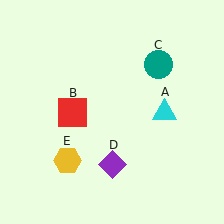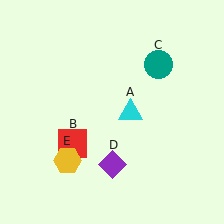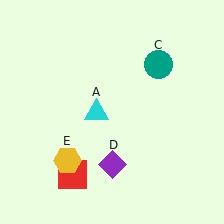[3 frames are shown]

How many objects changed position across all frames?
2 objects changed position: cyan triangle (object A), red square (object B).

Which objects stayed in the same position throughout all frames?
Teal circle (object C) and purple diamond (object D) and yellow hexagon (object E) remained stationary.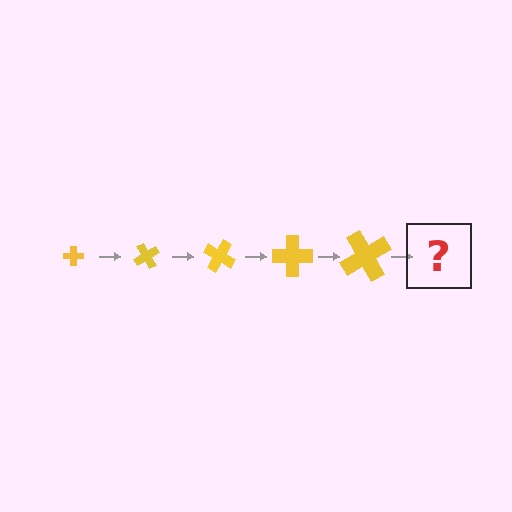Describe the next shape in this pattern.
It should be a cross, larger than the previous one and rotated 300 degrees from the start.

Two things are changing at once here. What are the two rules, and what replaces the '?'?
The two rules are that the cross grows larger each step and it rotates 60 degrees each step. The '?' should be a cross, larger than the previous one and rotated 300 degrees from the start.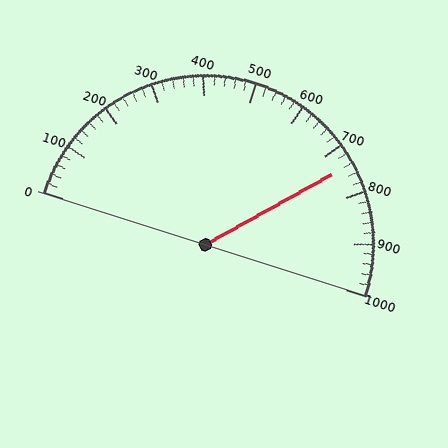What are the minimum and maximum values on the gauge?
The gauge ranges from 0 to 1000.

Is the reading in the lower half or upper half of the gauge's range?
The reading is in the upper half of the range (0 to 1000).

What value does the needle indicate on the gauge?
The needle indicates approximately 740.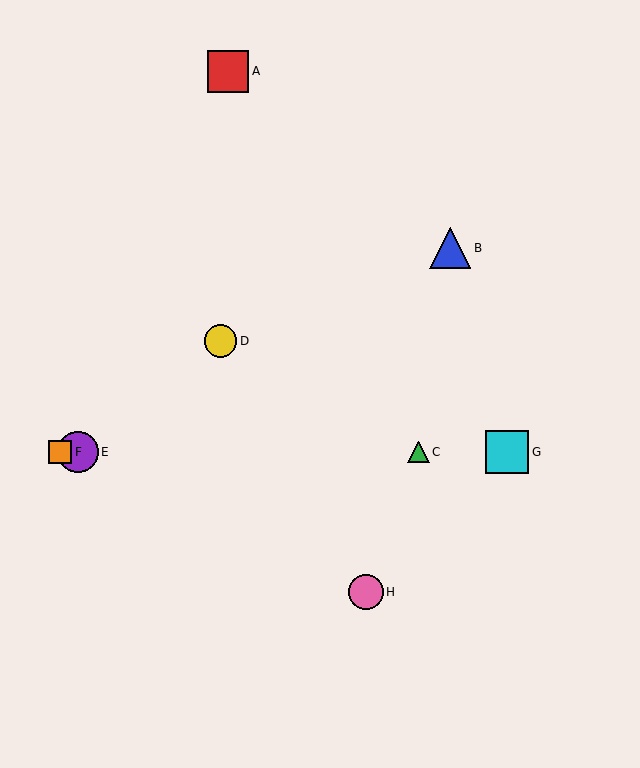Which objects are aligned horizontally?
Objects C, E, F, G are aligned horizontally.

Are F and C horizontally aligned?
Yes, both are at y≈452.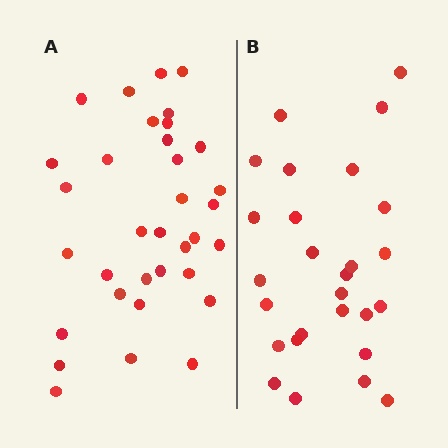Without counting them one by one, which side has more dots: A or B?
Region A (the left region) has more dots.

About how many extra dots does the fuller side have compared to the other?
Region A has roughly 8 or so more dots than region B.